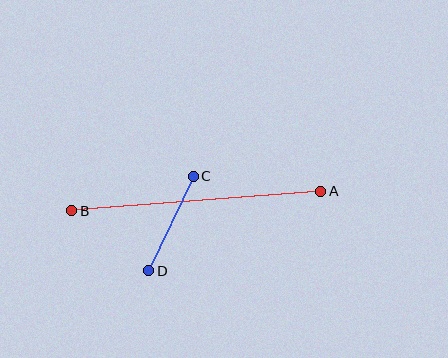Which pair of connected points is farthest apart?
Points A and B are farthest apart.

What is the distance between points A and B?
The distance is approximately 250 pixels.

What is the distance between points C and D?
The distance is approximately 104 pixels.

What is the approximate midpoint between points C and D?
The midpoint is at approximately (171, 224) pixels.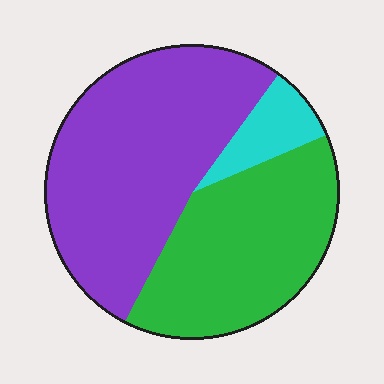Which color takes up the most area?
Purple, at roughly 55%.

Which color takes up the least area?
Cyan, at roughly 10%.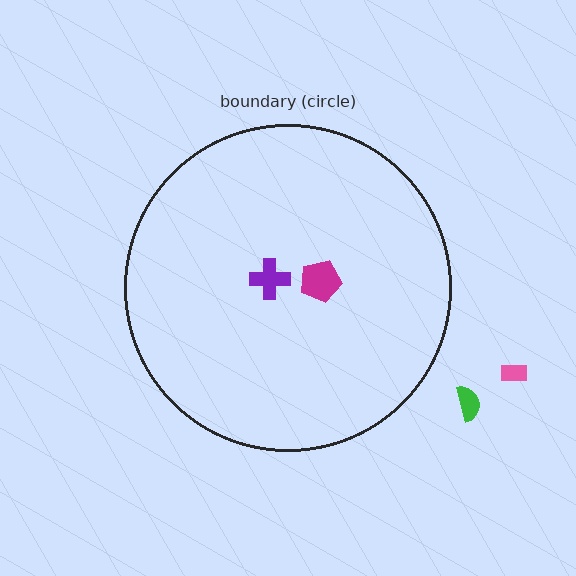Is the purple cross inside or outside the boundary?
Inside.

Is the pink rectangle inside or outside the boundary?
Outside.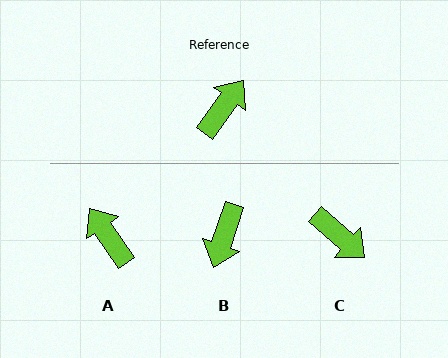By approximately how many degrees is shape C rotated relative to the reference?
Approximately 96 degrees clockwise.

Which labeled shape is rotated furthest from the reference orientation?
B, about 163 degrees away.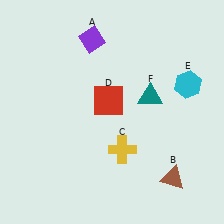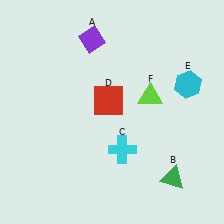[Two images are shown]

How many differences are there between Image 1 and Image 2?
There are 3 differences between the two images.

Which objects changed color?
B changed from brown to green. C changed from yellow to cyan. F changed from teal to lime.